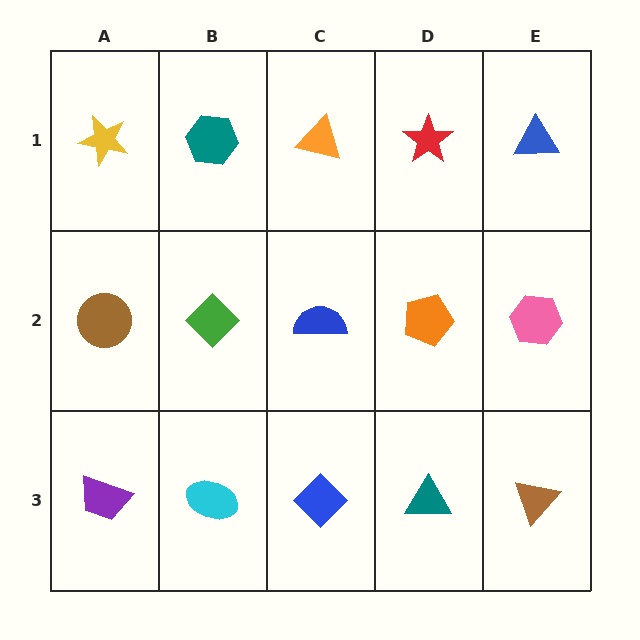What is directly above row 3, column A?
A brown circle.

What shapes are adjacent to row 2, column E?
A blue triangle (row 1, column E), a brown triangle (row 3, column E), an orange pentagon (row 2, column D).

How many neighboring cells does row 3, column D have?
3.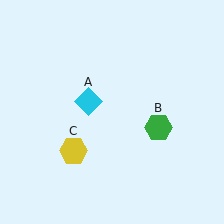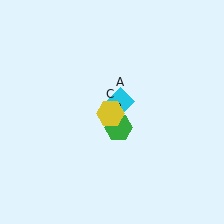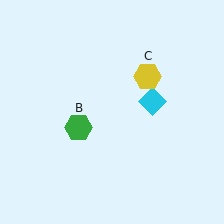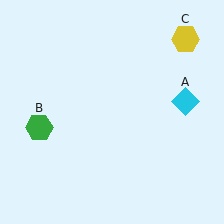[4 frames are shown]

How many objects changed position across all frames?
3 objects changed position: cyan diamond (object A), green hexagon (object B), yellow hexagon (object C).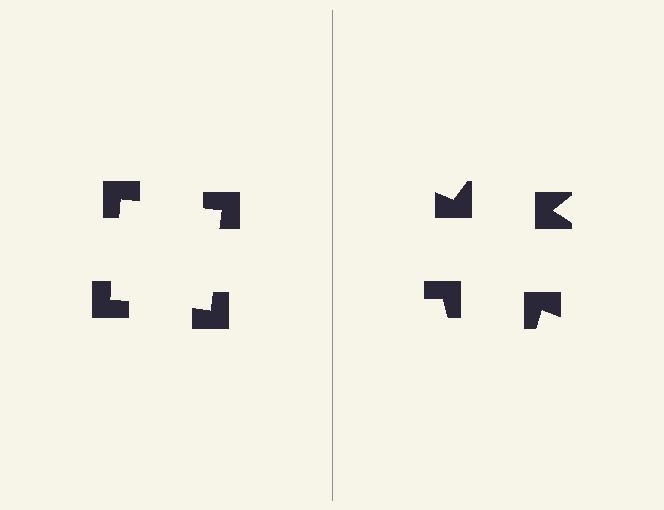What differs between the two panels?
The notched squares are positioned identically on both sides; only the wedge orientations differ. On the left they align to a square; on the right they are misaligned.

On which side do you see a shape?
An illusory square appears on the left side. On the right side the wedge cuts are rotated, so no coherent shape forms.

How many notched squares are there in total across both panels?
8 — 4 on each side.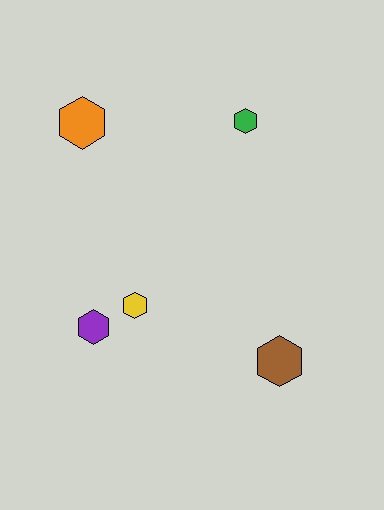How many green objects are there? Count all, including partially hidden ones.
There is 1 green object.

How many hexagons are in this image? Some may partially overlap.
There are 5 hexagons.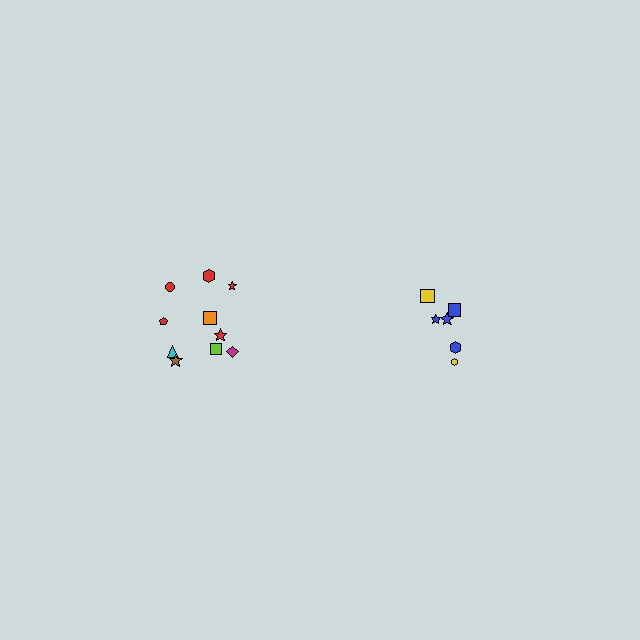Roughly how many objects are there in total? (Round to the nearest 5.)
Roughly 15 objects in total.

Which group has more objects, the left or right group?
The left group.